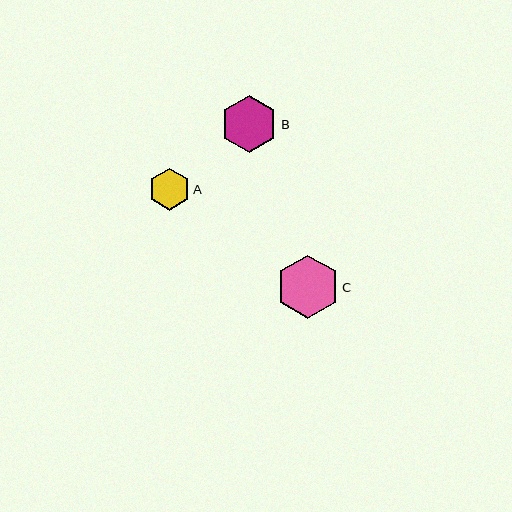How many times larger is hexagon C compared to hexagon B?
Hexagon C is approximately 1.1 times the size of hexagon B.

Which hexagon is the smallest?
Hexagon A is the smallest with a size of approximately 41 pixels.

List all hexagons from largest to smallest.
From largest to smallest: C, B, A.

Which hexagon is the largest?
Hexagon C is the largest with a size of approximately 63 pixels.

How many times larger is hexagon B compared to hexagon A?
Hexagon B is approximately 1.4 times the size of hexagon A.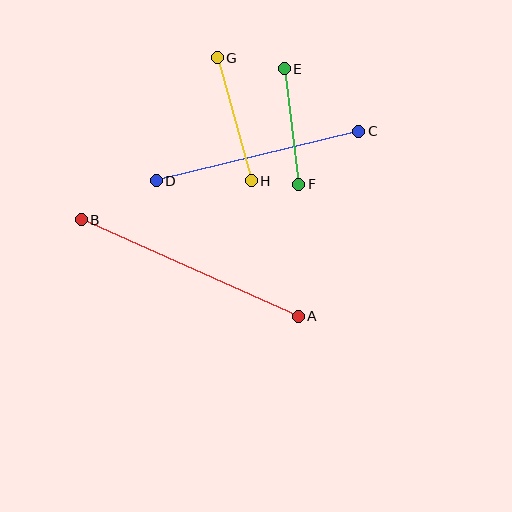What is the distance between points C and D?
The distance is approximately 209 pixels.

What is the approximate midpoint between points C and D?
The midpoint is at approximately (257, 156) pixels.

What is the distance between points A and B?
The distance is approximately 237 pixels.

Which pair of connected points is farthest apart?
Points A and B are farthest apart.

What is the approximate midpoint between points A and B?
The midpoint is at approximately (190, 268) pixels.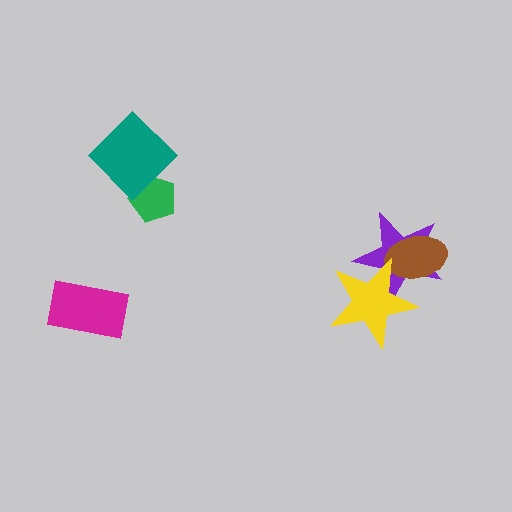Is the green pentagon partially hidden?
Yes, it is partially covered by another shape.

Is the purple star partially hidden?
Yes, it is partially covered by another shape.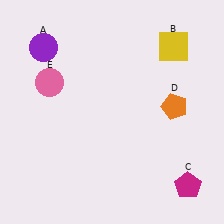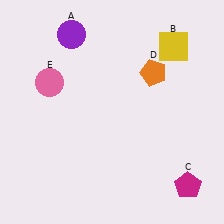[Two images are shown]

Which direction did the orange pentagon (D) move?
The orange pentagon (D) moved up.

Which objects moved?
The objects that moved are: the purple circle (A), the orange pentagon (D).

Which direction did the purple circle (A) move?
The purple circle (A) moved right.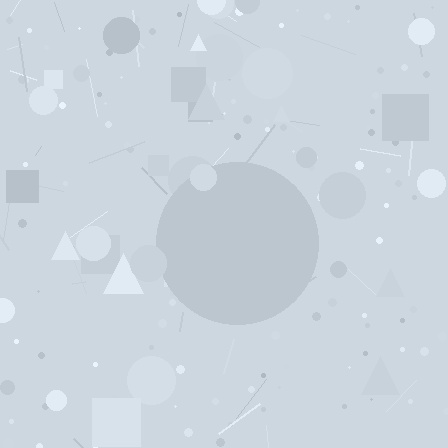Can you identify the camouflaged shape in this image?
The camouflaged shape is a circle.